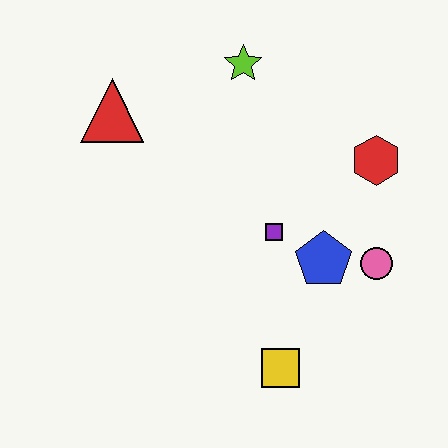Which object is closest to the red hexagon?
The pink circle is closest to the red hexagon.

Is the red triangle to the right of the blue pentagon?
No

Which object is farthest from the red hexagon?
The red triangle is farthest from the red hexagon.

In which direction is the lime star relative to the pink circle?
The lime star is above the pink circle.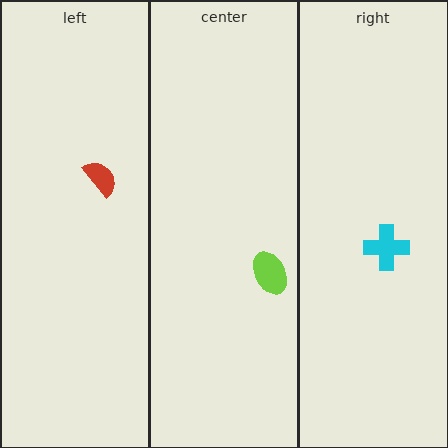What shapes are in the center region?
The lime ellipse.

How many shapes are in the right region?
1.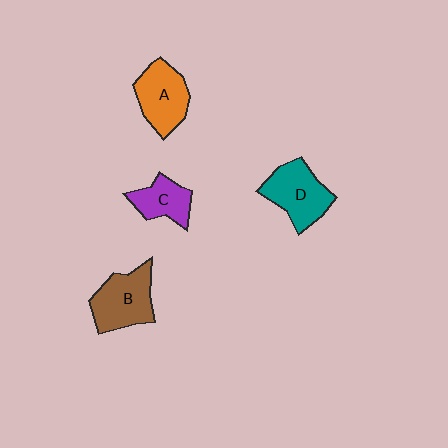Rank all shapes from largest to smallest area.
From largest to smallest: B (brown), D (teal), A (orange), C (purple).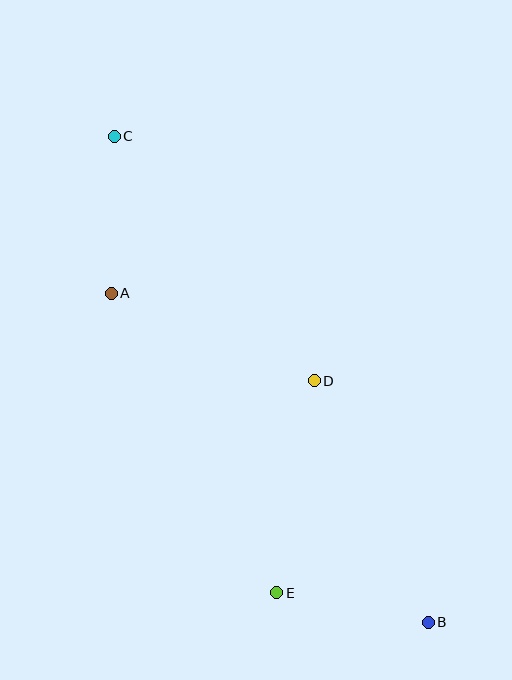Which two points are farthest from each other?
Points B and C are farthest from each other.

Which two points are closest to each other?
Points B and E are closest to each other.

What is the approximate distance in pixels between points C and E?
The distance between C and E is approximately 484 pixels.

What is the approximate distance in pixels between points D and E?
The distance between D and E is approximately 215 pixels.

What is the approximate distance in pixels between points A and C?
The distance between A and C is approximately 157 pixels.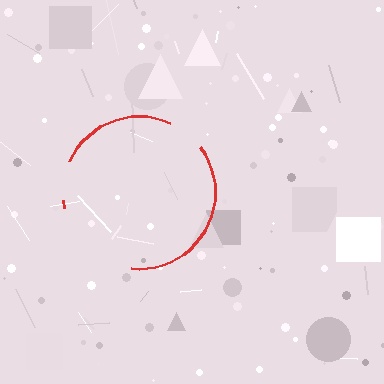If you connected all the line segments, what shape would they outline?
They would outline a circle.